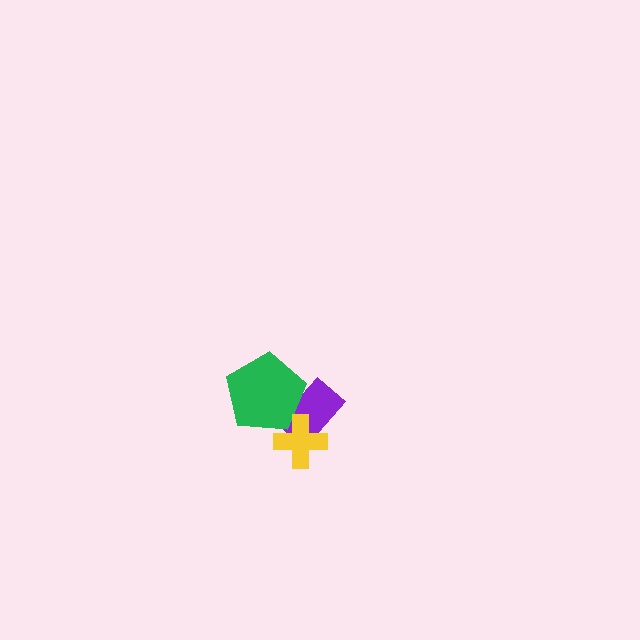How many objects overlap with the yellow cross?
2 objects overlap with the yellow cross.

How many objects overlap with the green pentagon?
2 objects overlap with the green pentagon.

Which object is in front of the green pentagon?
The yellow cross is in front of the green pentagon.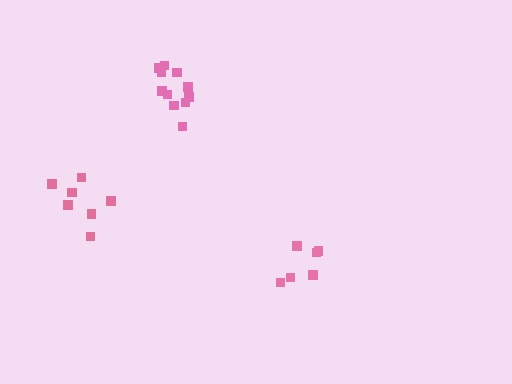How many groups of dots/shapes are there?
There are 3 groups.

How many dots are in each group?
Group 1: 11 dots, Group 2: 6 dots, Group 3: 7 dots (24 total).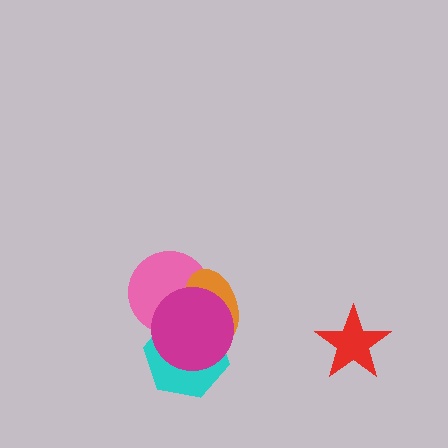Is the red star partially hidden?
No, no other shape covers it.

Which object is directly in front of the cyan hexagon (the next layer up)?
The pink circle is directly in front of the cyan hexagon.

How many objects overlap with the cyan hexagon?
3 objects overlap with the cyan hexagon.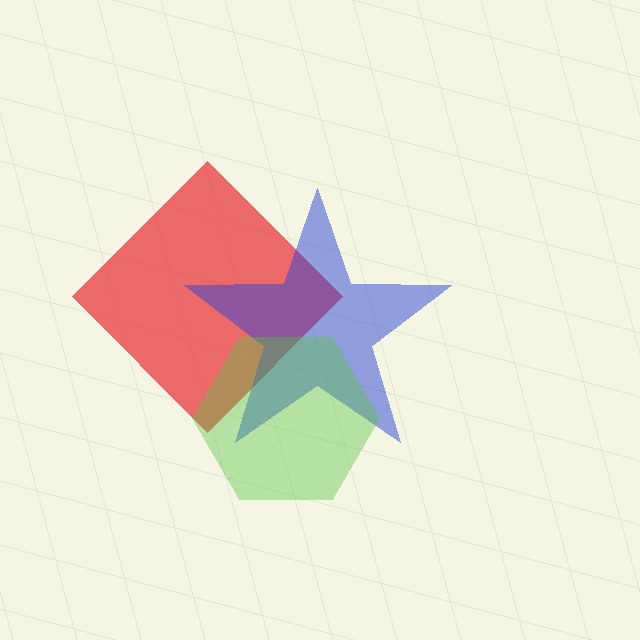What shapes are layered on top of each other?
The layered shapes are: a red diamond, a blue star, a lime hexagon.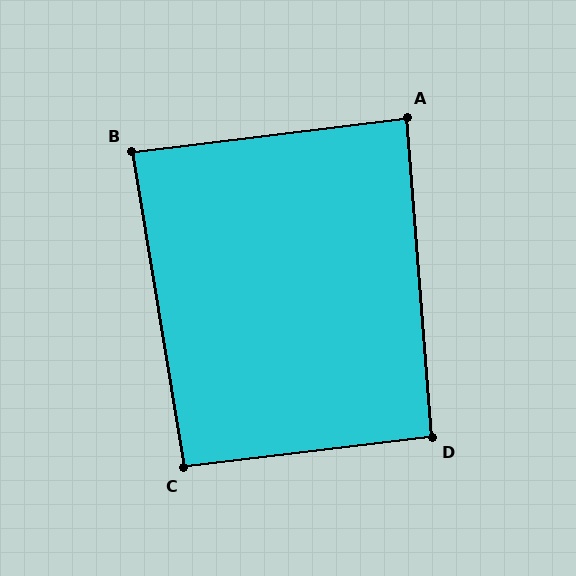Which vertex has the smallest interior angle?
A, at approximately 88 degrees.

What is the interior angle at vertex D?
Approximately 92 degrees (approximately right).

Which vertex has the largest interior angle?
C, at approximately 92 degrees.